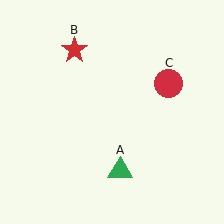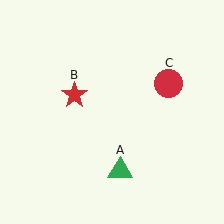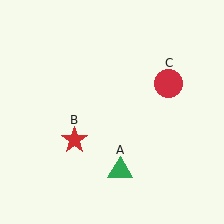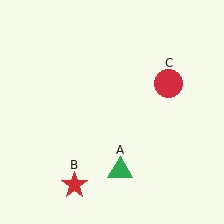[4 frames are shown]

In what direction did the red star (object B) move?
The red star (object B) moved down.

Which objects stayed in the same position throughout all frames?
Green triangle (object A) and red circle (object C) remained stationary.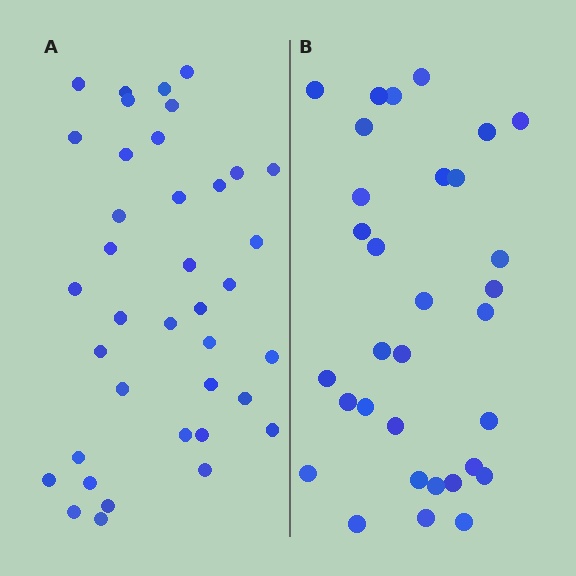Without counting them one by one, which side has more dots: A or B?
Region A (the left region) has more dots.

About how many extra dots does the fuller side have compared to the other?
Region A has about 6 more dots than region B.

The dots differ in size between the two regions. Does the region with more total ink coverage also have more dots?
No. Region B has more total ink coverage because its dots are larger, but region A actually contains more individual dots. Total area can be misleading — the number of items is what matters here.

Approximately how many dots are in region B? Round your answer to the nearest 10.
About 30 dots. (The exact count is 32, which rounds to 30.)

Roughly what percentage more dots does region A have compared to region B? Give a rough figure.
About 20% more.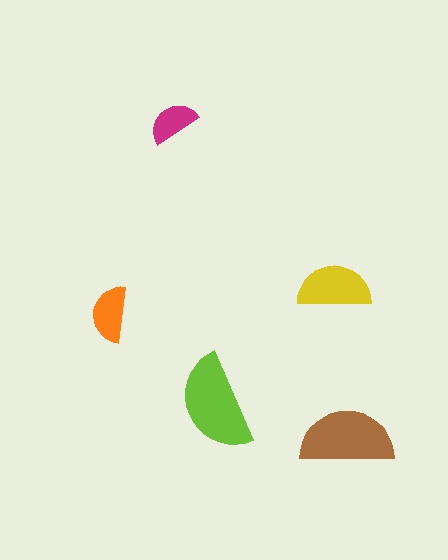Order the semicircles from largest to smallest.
the lime one, the brown one, the yellow one, the orange one, the magenta one.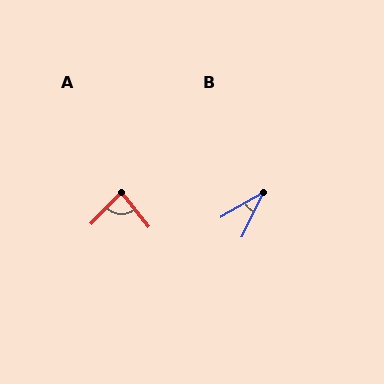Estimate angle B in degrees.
Approximately 34 degrees.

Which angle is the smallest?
B, at approximately 34 degrees.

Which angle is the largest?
A, at approximately 82 degrees.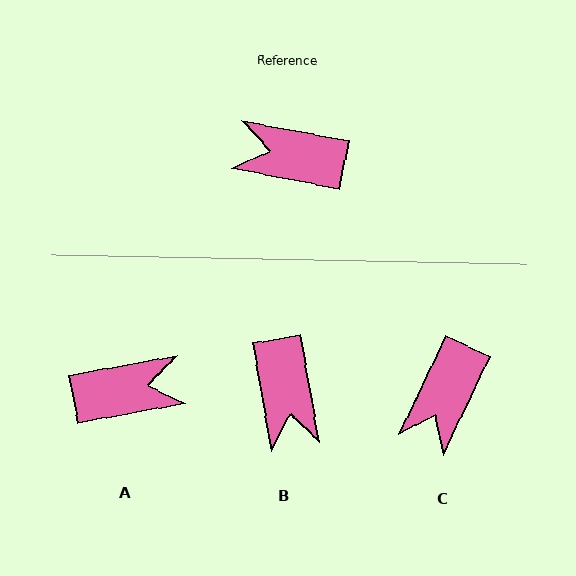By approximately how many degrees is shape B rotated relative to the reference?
Approximately 111 degrees counter-clockwise.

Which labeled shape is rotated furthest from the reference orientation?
A, about 159 degrees away.